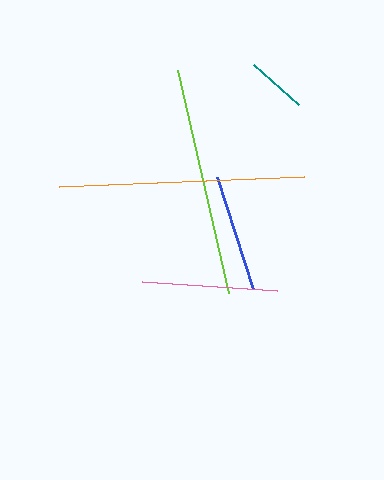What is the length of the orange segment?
The orange segment is approximately 246 pixels long.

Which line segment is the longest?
The orange line is the longest at approximately 246 pixels.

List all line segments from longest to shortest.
From longest to shortest: orange, lime, pink, blue, teal.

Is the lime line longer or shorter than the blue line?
The lime line is longer than the blue line.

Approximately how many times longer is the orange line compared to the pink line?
The orange line is approximately 1.8 times the length of the pink line.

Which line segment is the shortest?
The teal line is the shortest at approximately 60 pixels.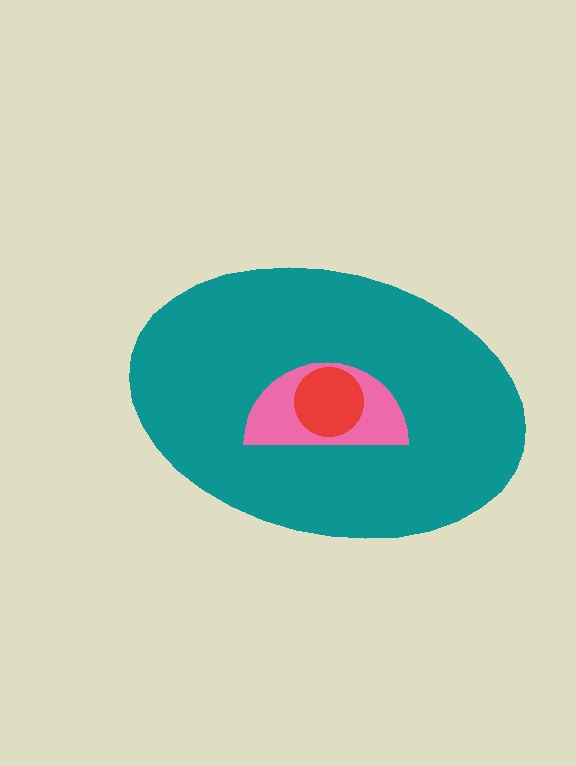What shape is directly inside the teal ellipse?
The pink semicircle.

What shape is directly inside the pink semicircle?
The red circle.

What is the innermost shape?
The red circle.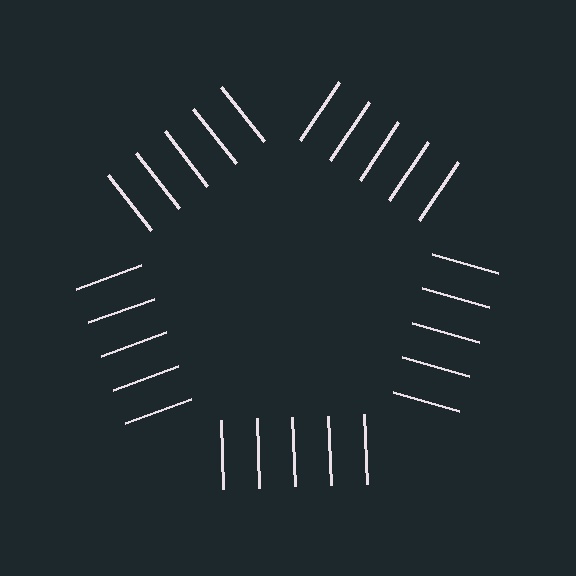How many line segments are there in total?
25 — 5 along each of the 5 edges.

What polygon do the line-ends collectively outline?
An illusory pentagon — the line segments terminate on its edges but no continuous stroke is drawn.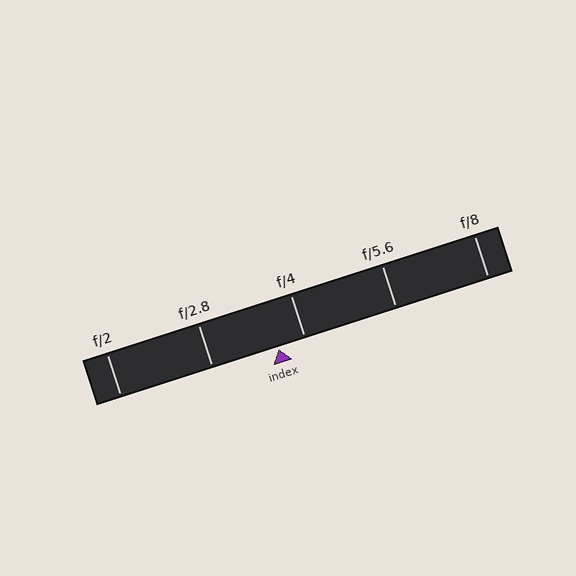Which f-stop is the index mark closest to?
The index mark is closest to f/4.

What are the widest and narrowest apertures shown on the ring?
The widest aperture shown is f/2 and the narrowest is f/8.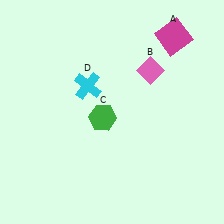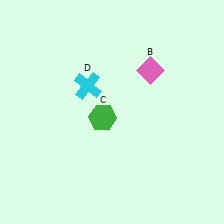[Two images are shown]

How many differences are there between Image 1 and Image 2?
There is 1 difference between the two images.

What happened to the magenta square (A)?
The magenta square (A) was removed in Image 2. It was in the top-right area of Image 1.